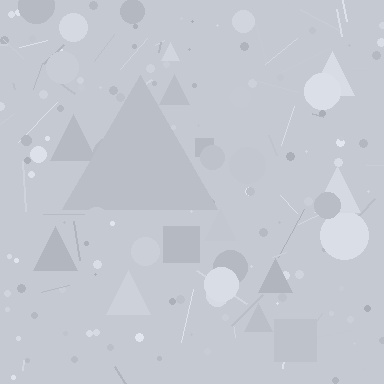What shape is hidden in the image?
A triangle is hidden in the image.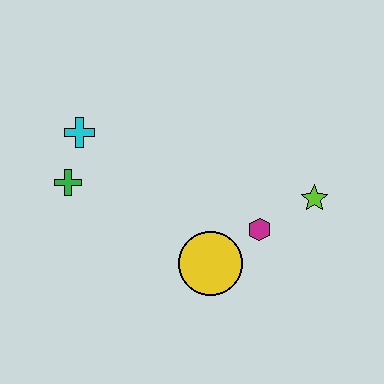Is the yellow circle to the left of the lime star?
Yes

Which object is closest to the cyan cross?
The green cross is closest to the cyan cross.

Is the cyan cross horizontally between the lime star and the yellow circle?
No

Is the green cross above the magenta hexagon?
Yes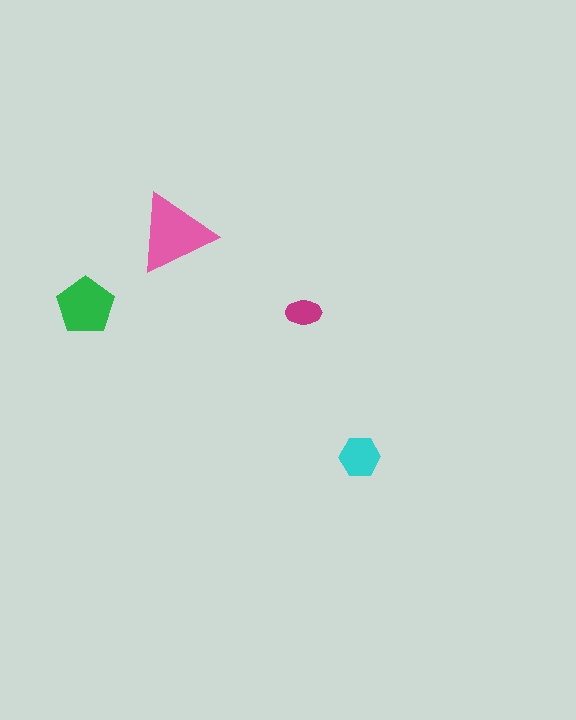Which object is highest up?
The pink triangle is topmost.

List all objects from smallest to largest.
The magenta ellipse, the cyan hexagon, the green pentagon, the pink triangle.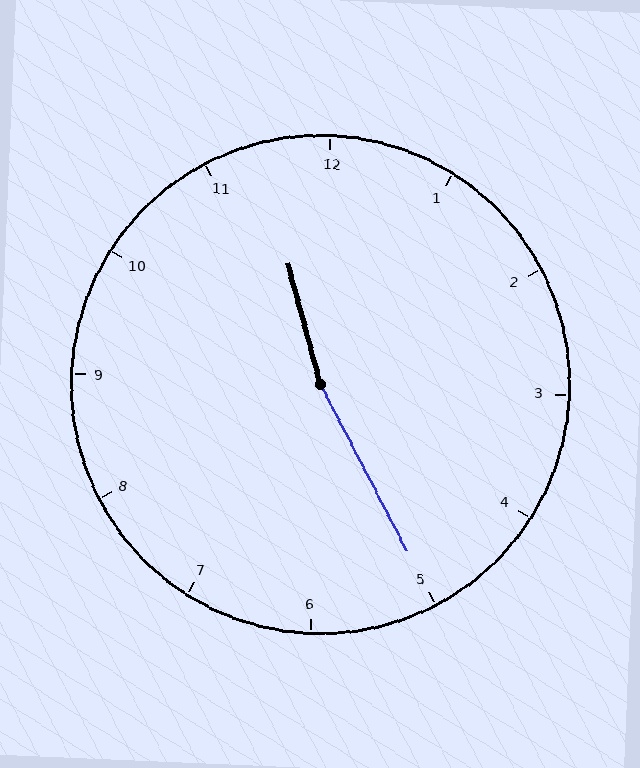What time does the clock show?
11:25.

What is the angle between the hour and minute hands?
Approximately 168 degrees.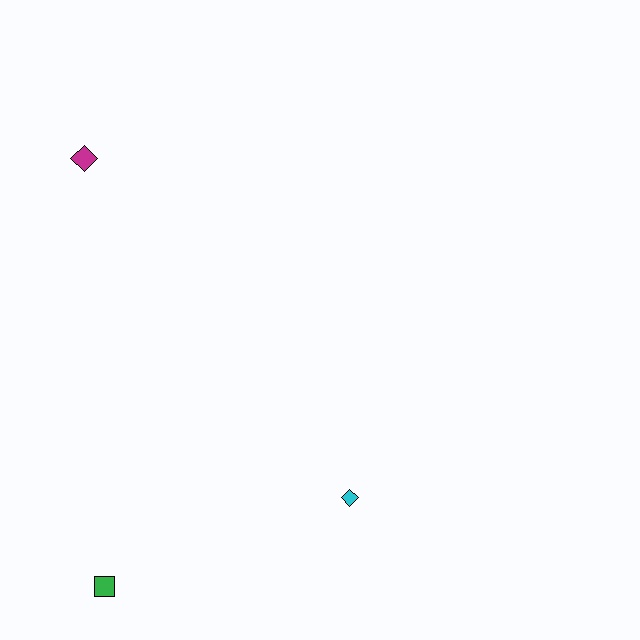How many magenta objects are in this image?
There is 1 magenta object.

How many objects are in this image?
There are 3 objects.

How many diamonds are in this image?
There are 2 diamonds.